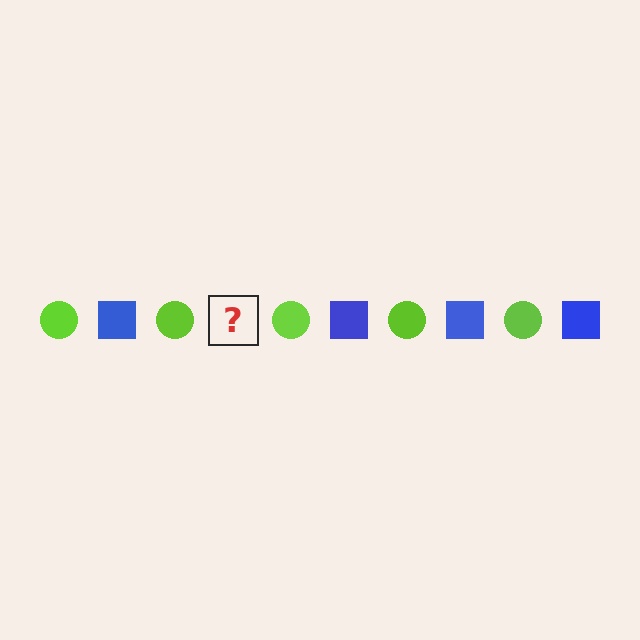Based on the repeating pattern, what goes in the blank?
The blank should be a blue square.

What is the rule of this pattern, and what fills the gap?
The rule is that the pattern alternates between lime circle and blue square. The gap should be filled with a blue square.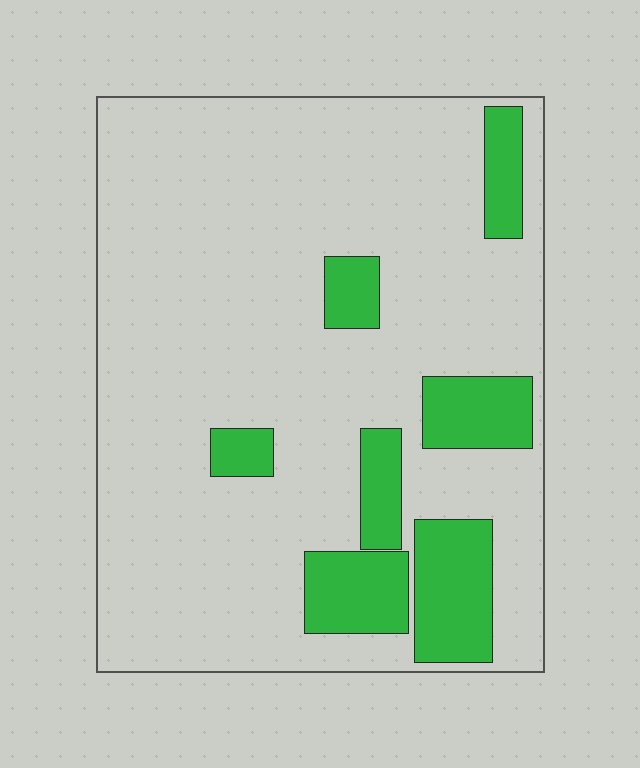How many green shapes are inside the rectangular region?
7.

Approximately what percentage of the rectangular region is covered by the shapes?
Approximately 20%.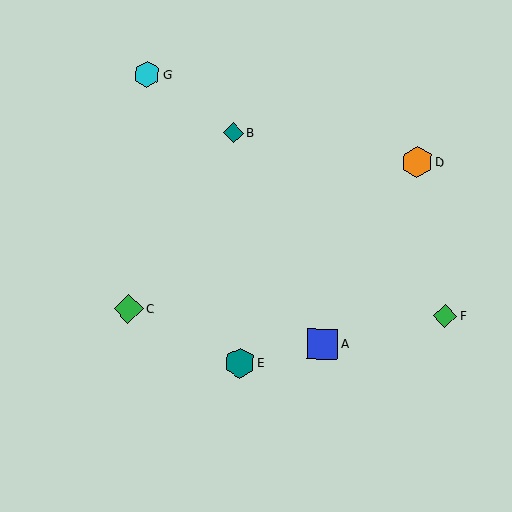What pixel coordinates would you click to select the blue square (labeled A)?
Click at (322, 344) to select the blue square A.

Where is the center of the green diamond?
The center of the green diamond is at (128, 308).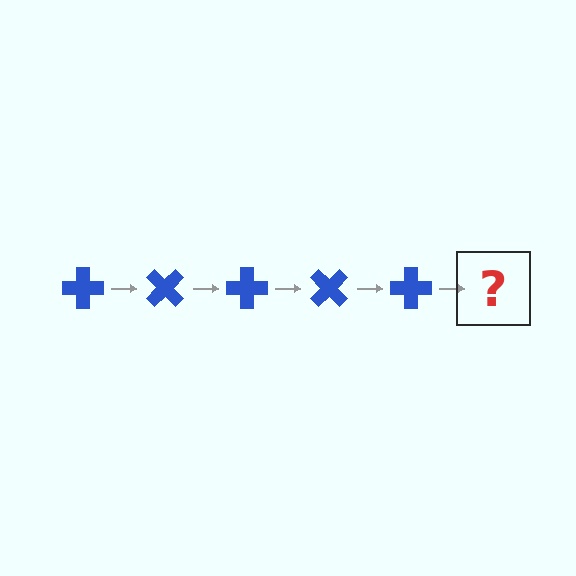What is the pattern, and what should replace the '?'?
The pattern is that the cross rotates 45 degrees each step. The '?' should be a blue cross rotated 225 degrees.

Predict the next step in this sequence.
The next step is a blue cross rotated 225 degrees.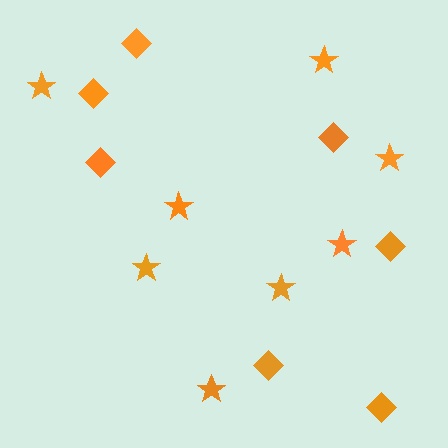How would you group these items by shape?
There are 2 groups: one group of diamonds (7) and one group of stars (8).